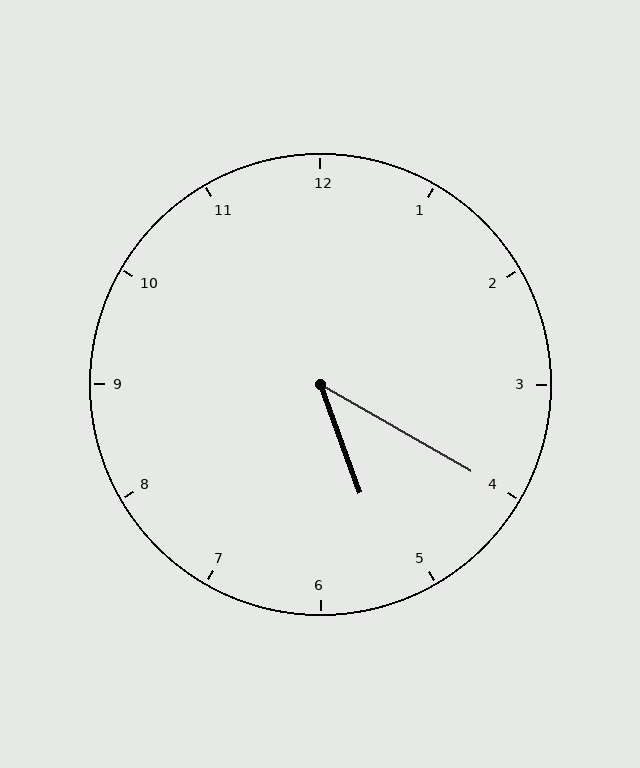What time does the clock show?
5:20.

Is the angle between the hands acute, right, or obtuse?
It is acute.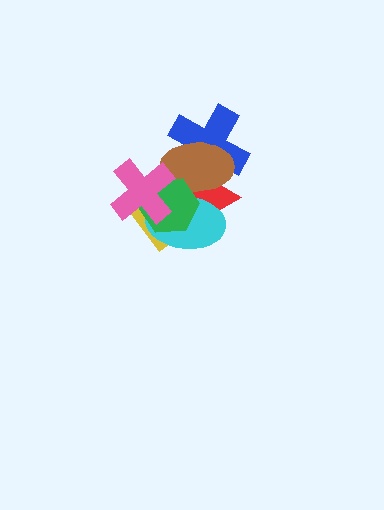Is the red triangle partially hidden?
Yes, it is partially covered by another shape.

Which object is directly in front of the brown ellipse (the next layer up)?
The green hexagon is directly in front of the brown ellipse.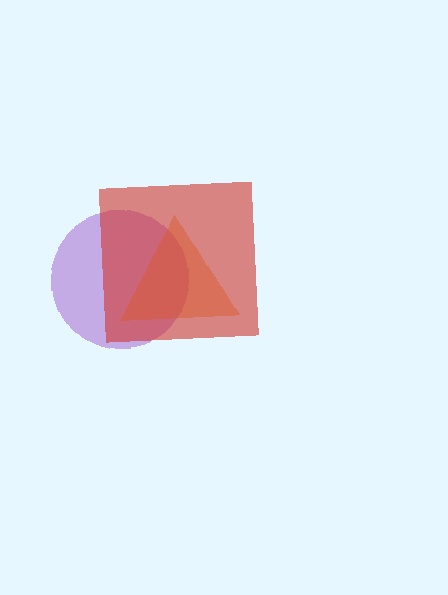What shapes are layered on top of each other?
The layered shapes are: a purple circle, an orange triangle, a red square.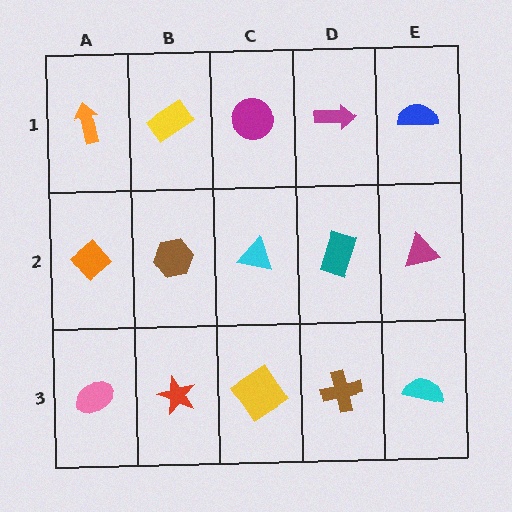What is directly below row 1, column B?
A brown hexagon.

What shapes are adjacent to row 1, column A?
An orange diamond (row 2, column A), a yellow rectangle (row 1, column B).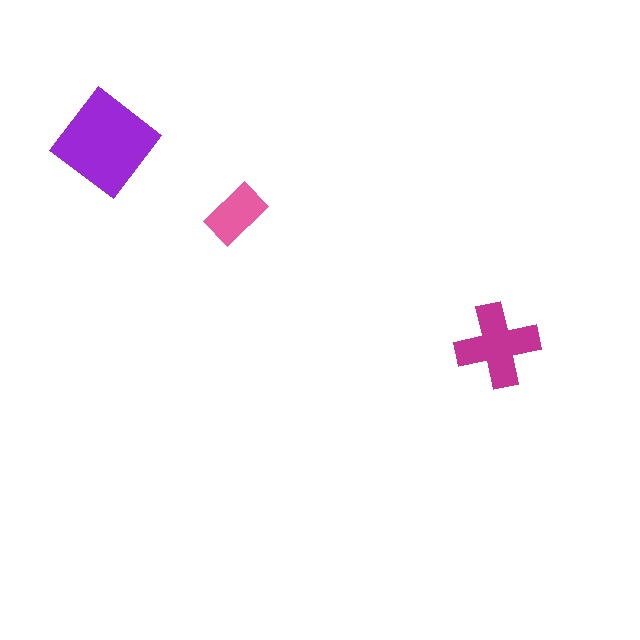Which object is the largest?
The purple diamond.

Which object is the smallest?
The pink rectangle.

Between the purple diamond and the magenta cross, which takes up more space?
The purple diamond.